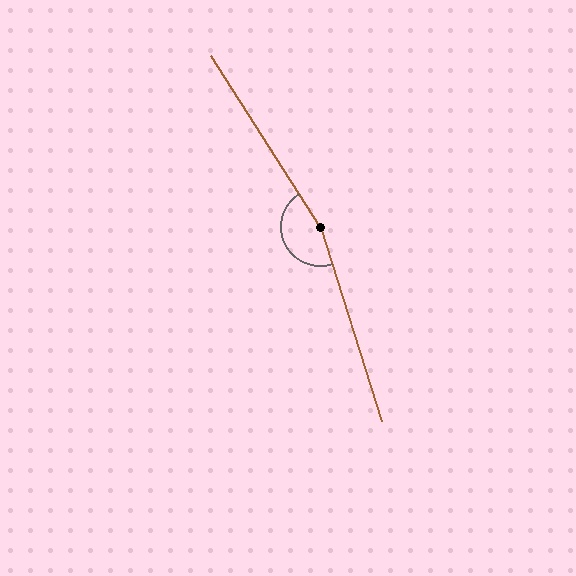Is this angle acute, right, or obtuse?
It is obtuse.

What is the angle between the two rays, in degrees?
Approximately 165 degrees.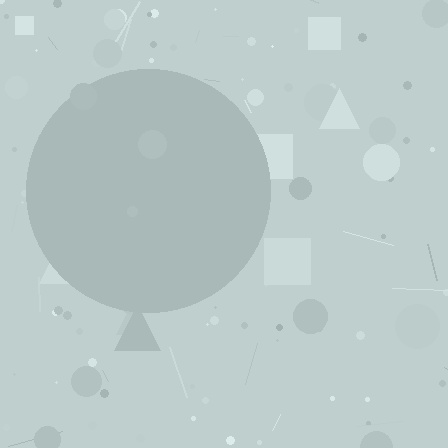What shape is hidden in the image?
A circle is hidden in the image.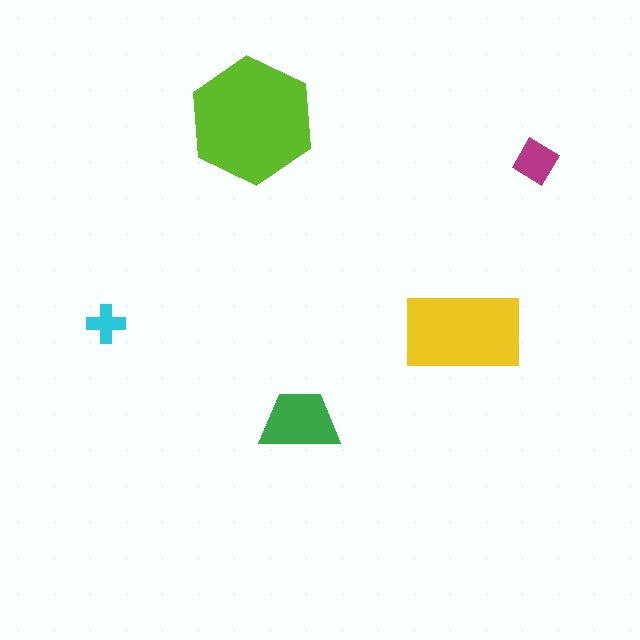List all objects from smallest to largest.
The cyan cross, the magenta diamond, the green trapezoid, the yellow rectangle, the lime hexagon.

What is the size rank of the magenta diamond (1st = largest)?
4th.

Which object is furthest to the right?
The magenta diamond is rightmost.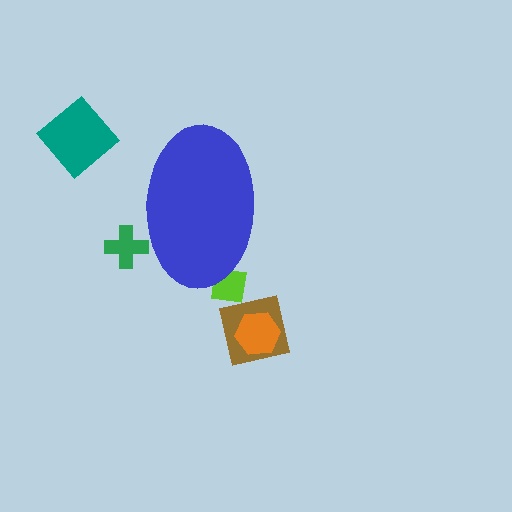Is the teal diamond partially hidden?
No, the teal diamond is fully visible.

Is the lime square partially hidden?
Yes, the lime square is partially hidden behind the blue ellipse.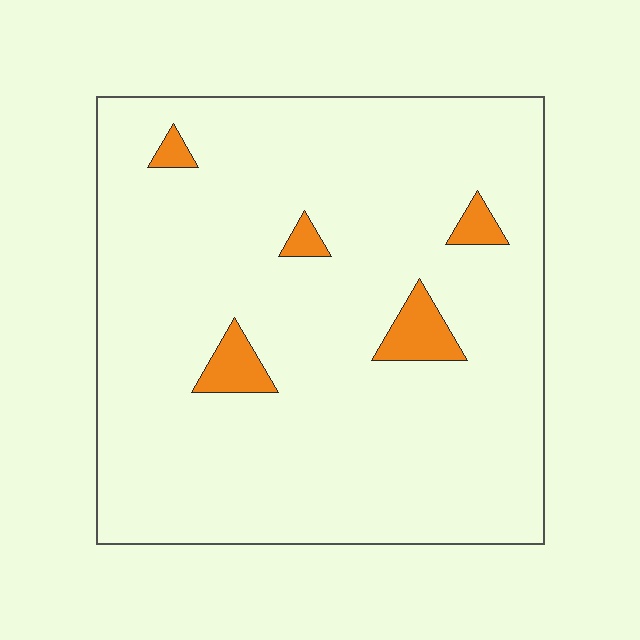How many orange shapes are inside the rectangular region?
5.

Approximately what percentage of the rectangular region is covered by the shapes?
Approximately 5%.